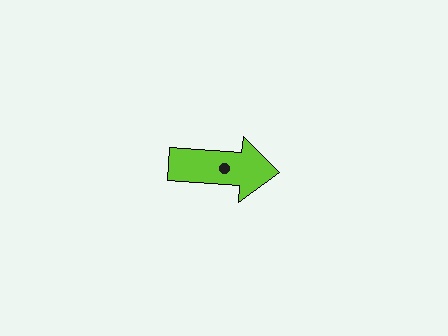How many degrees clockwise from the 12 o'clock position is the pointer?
Approximately 94 degrees.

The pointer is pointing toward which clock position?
Roughly 3 o'clock.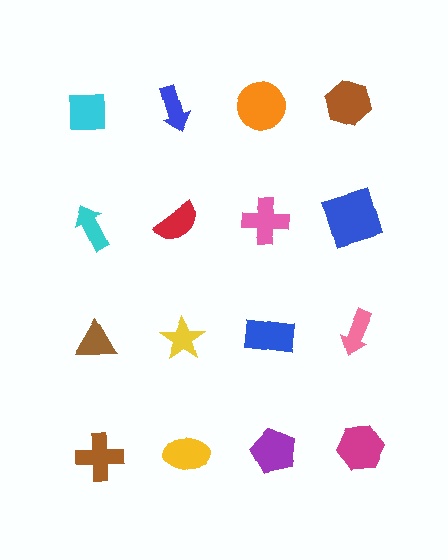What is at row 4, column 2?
A yellow ellipse.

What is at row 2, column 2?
A red semicircle.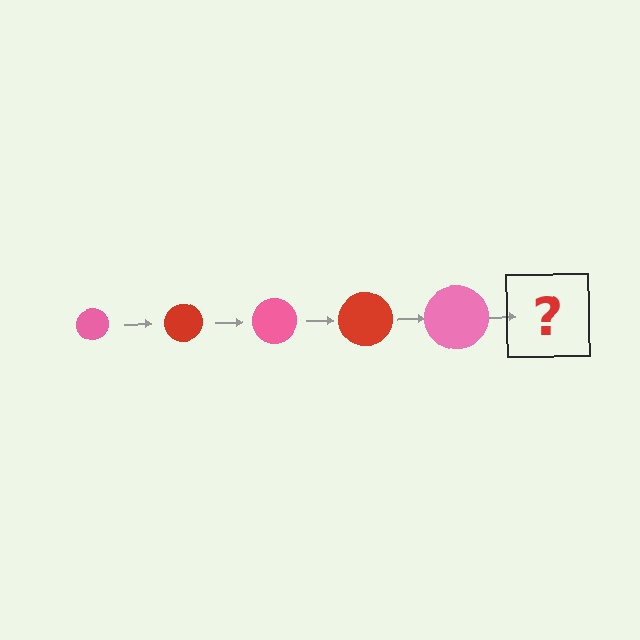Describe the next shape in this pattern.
It should be a red circle, larger than the previous one.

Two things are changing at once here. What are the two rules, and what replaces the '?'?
The two rules are that the circle grows larger each step and the color cycles through pink and red. The '?' should be a red circle, larger than the previous one.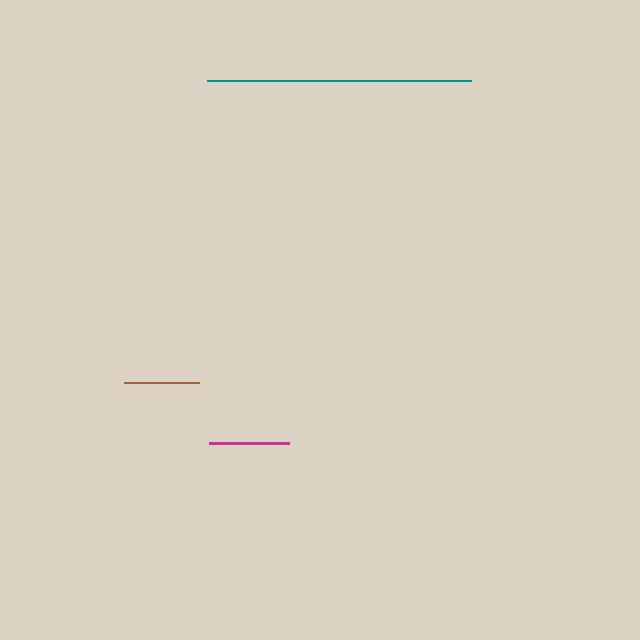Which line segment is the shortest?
The brown line is the shortest at approximately 75 pixels.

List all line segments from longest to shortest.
From longest to shortest: teal, magenta, brown.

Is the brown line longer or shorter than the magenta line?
The magenta line is longer than the brown line.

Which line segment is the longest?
The teal line is the longest at approximately 265 pixels.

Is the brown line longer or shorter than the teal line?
The teal line is longer than the brown line.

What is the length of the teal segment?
The teal segment is approximately 265 pixels long.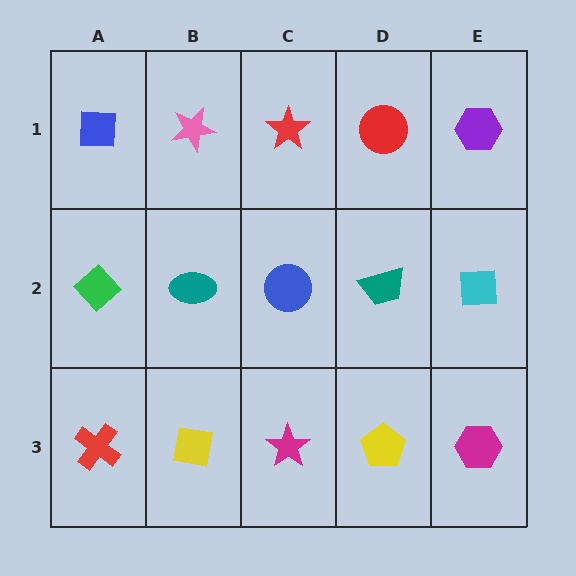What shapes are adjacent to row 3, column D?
A teal trapezoid (row 2, column D), a magenta star (row 3, column C), a magenta hexagon (row 3, column E).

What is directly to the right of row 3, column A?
A yellow square.